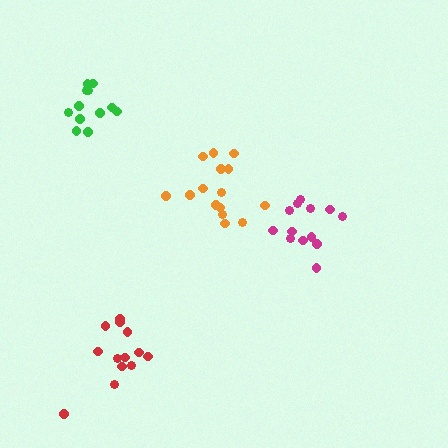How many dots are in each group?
Group 1: 13 dots, Group 2: 13 dots, Group 3: 15 dots, Group 4: 12 dots (53 total).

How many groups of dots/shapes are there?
There are 4 groups.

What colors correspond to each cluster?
The clusters are colored: magenta, red, orange, green.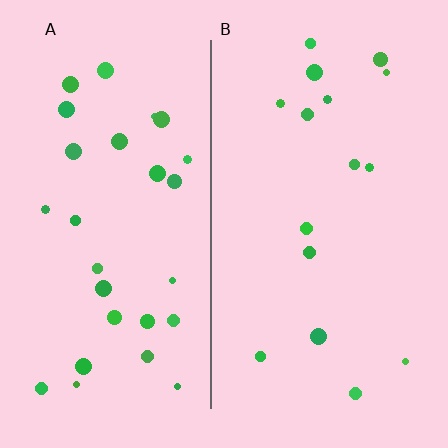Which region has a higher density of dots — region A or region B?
A (the left).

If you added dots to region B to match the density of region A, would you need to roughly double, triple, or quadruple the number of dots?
Approximately double.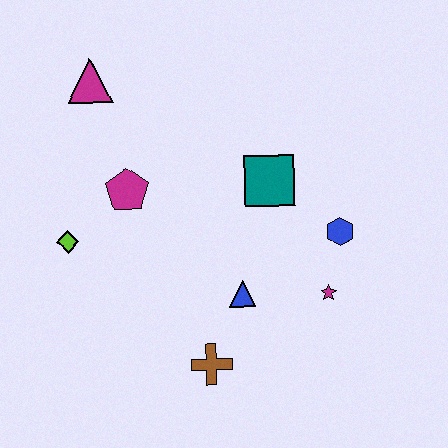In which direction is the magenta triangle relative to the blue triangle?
The magenta triangle is above the blue triangle.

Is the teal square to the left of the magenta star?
Yes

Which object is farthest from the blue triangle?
The magenta triangle is farthest from the blue triangle.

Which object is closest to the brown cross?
The blue triangle is closest to the brown cross.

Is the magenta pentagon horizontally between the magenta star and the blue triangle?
No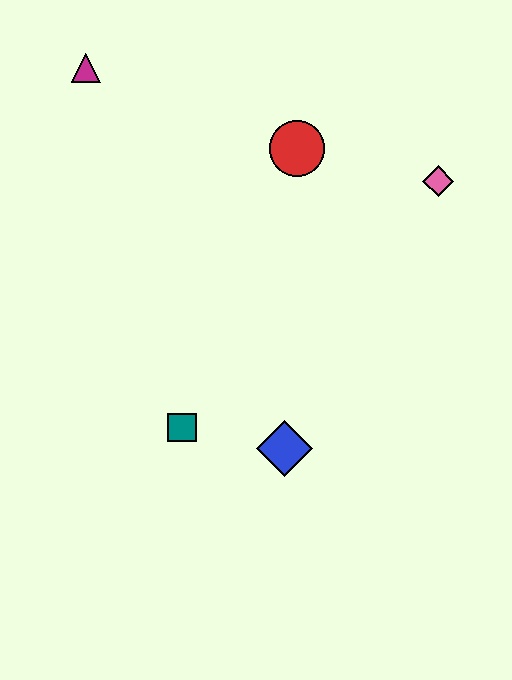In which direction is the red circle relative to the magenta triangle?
The red circle is to the right of the magenta triangle.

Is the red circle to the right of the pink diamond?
No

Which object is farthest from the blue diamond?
The magenta triangle is farthest from the blue diamond.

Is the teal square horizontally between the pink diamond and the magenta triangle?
Yes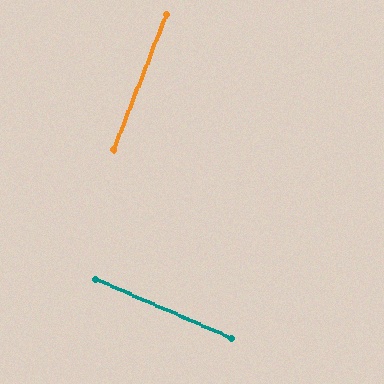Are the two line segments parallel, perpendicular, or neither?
Perpendicular — they meet at approximately 88°.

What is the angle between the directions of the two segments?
Approximately 88 degrees.